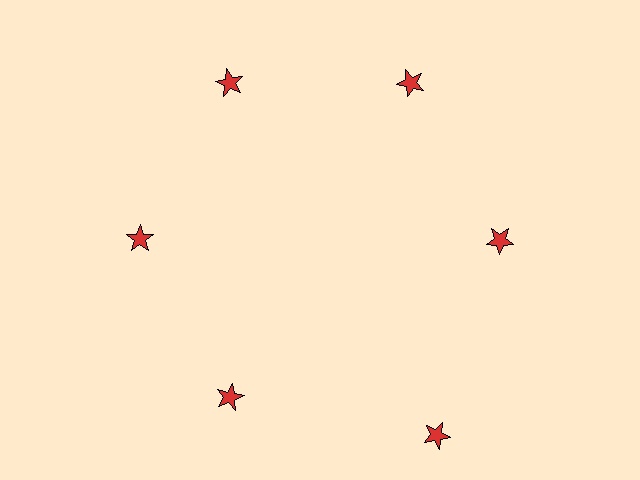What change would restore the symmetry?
The symmetry would be restored by moving it inward, back onto the ring so that all 6 stars sit at equal angles and equal distance from the center.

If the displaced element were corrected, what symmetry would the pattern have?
It would have 6-fold rotational symmetry — the pattern would map onto itself every 60 degrees.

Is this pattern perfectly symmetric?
No. The 6 red stars are arranged in a ring, but one element near the 5 o'clock position is pushed outward from the center, breaking the 6-fold rotational symmetry.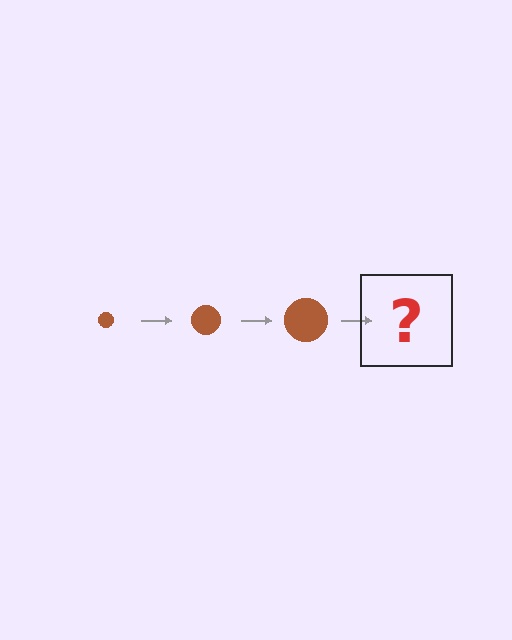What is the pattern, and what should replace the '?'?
The pattern is that the circle gets progressively larger each step. The '?' should be a brown circle, larger than the previous one.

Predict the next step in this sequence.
The next step is a brown circle, larger than the previous one.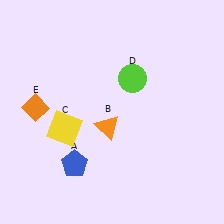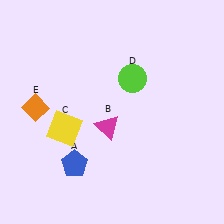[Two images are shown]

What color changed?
The triangle (B) changed from orange in Image 1 to magenta in Image 2.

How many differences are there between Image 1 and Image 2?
There is 1 difference between the two images.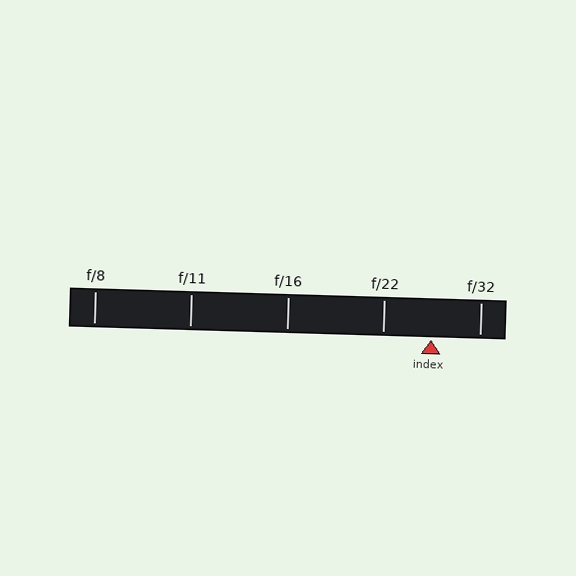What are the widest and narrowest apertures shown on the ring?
The widest aperture shown is f/8 and the narrowest is f/32.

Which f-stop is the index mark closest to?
The index mark is closest to f/32.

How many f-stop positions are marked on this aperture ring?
There are 5 f-stop positions marked.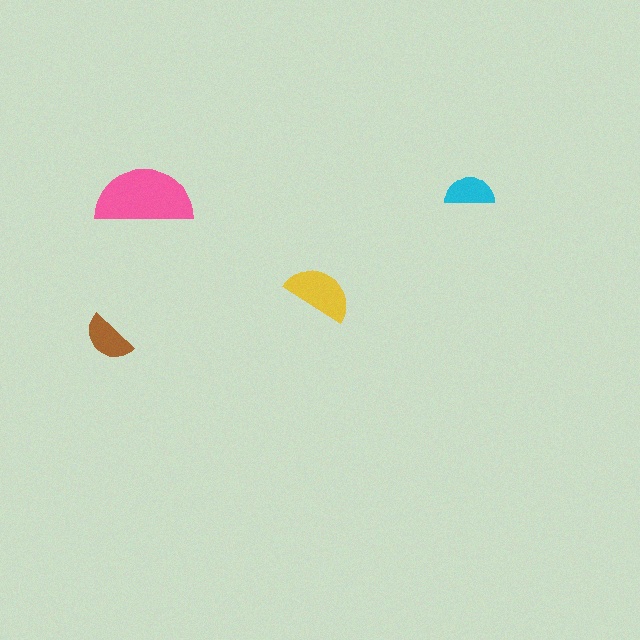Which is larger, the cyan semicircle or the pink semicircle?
The pink one.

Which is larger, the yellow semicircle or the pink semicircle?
The pink one.